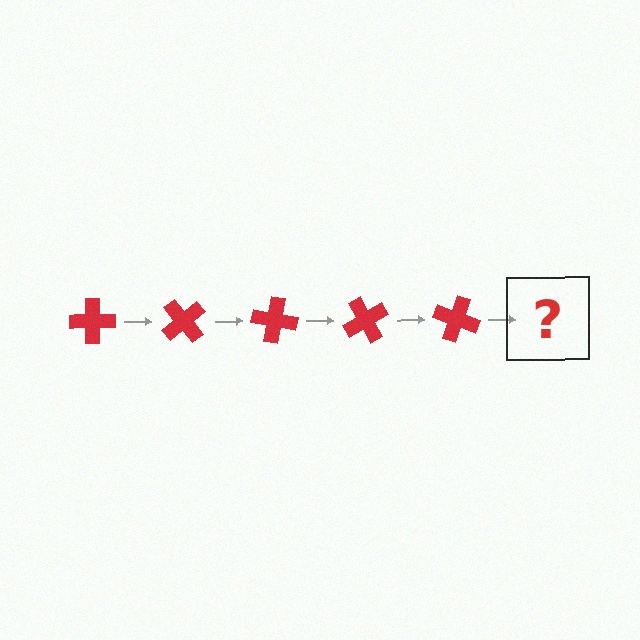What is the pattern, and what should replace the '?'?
The pattern is that the cross rotates 50 degrees each step. The '?' should be a red cross rotated 250 degrees.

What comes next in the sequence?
The next element should be a red cross rotated 250 degrees.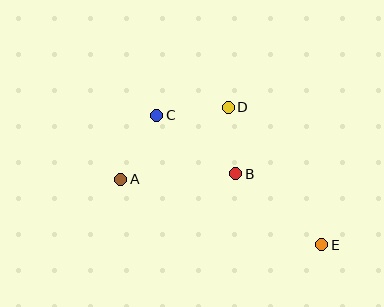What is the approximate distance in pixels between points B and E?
The distance between B and E is approximately 112 pixels.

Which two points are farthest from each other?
Points A and E are farthest from each other.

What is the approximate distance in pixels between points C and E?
The distance between C and E is approximately 210 pixels.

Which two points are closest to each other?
Points B and D are closest to each other.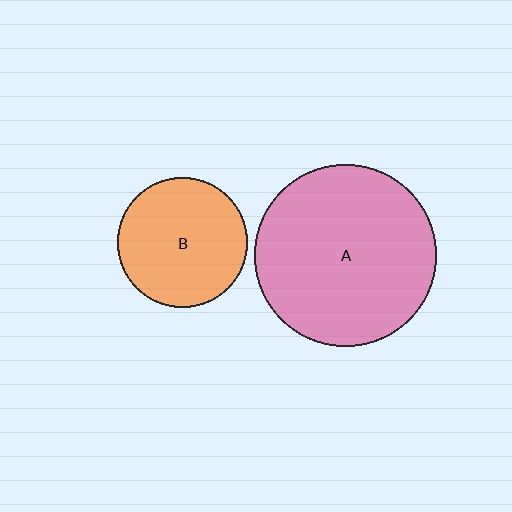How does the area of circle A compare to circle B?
Approximately 2.0 times.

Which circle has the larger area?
Circle A (pink).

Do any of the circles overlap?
No, none of the circles overlap.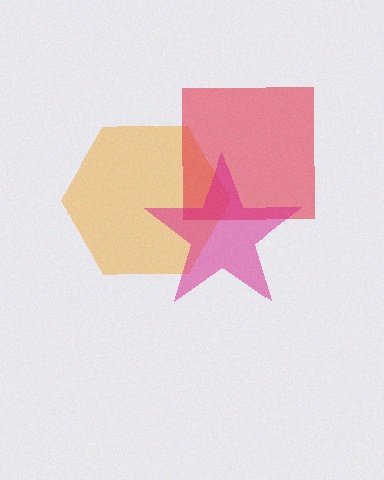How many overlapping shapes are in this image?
There are 3 overlapping shapes in the image.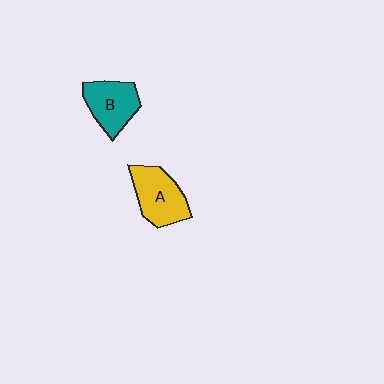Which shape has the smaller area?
Shape B (teal).